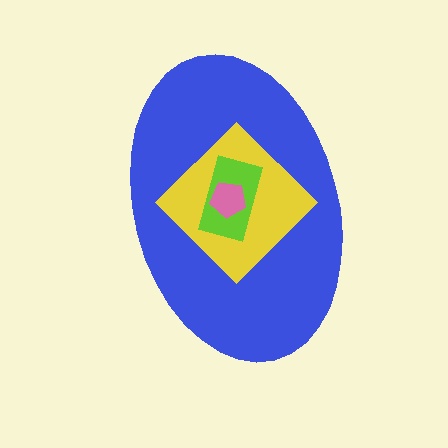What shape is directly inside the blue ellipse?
The yellow diamond.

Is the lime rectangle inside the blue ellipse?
Yes.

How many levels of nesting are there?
4.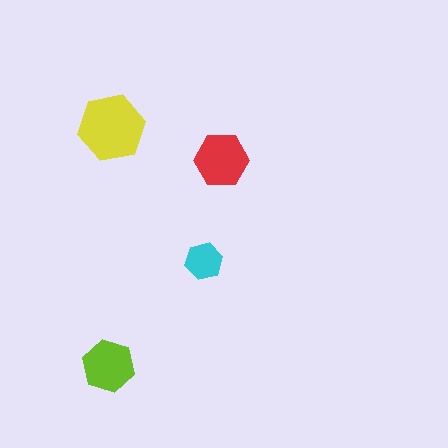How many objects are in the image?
There are 4 objects in the image.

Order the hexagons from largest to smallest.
the yellow one, the red one, the lime one, the cyan one.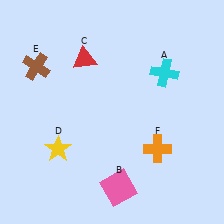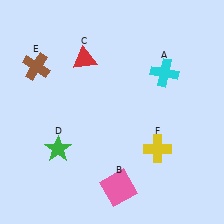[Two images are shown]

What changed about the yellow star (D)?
In Image 1, D is yellow. In Image 2, it changed to green.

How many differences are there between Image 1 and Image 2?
There are 2 differences between the two images.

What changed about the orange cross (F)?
In Image 1, F is orange. In Image 2, it changed to yellow.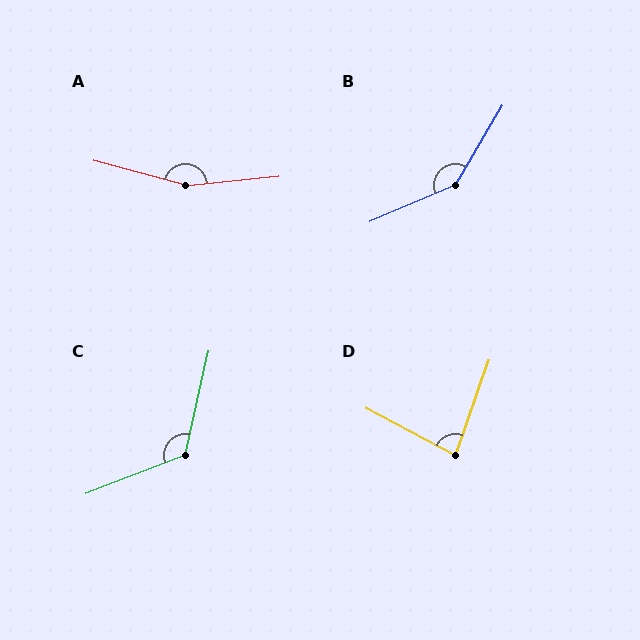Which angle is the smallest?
D, at approximately 81 degrees.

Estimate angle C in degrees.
Approximately 124 degrees.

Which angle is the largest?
A, at approximately 159 degrees.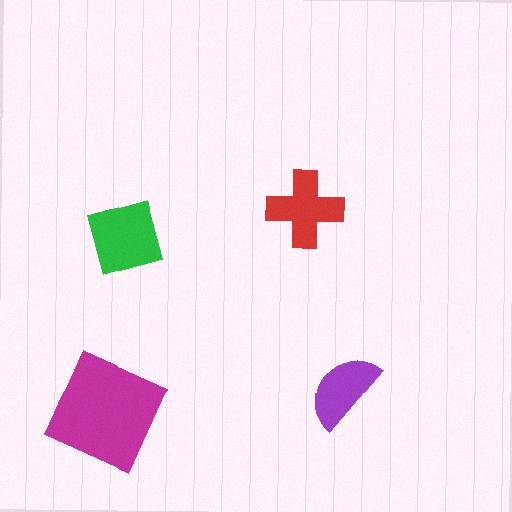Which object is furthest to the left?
The magenta square is leftmost.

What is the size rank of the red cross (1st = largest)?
3rd.